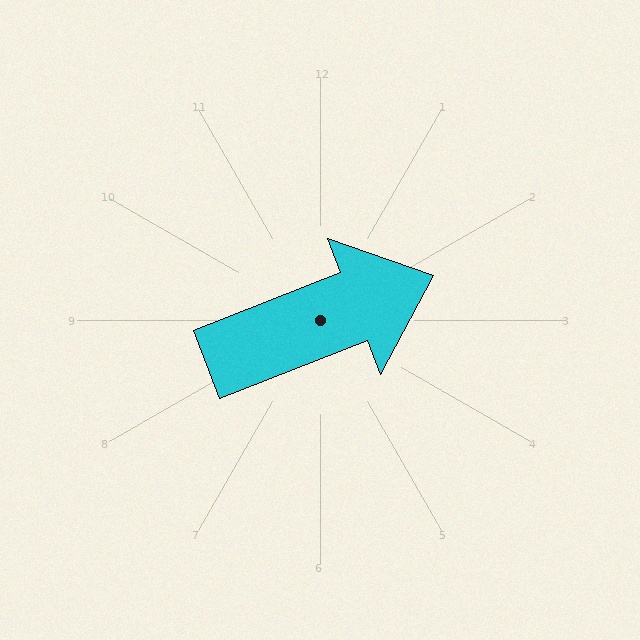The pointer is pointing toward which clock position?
Roughly 2 o'clock.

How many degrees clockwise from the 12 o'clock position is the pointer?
Approximately 69 degrees.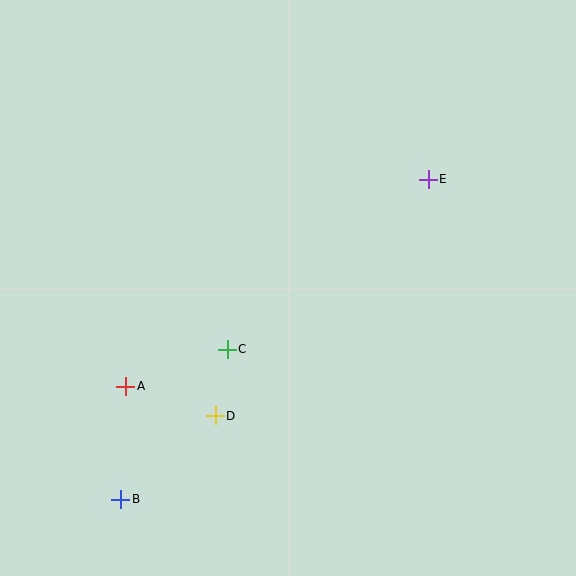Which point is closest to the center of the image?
Point C at (227, 349) is closest to the center.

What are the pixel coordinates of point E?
Point E is at (428, 179).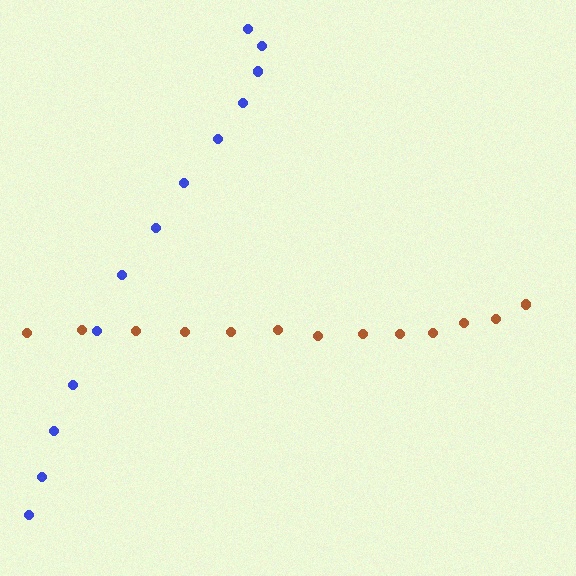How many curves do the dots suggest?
There are 2 distinct paths.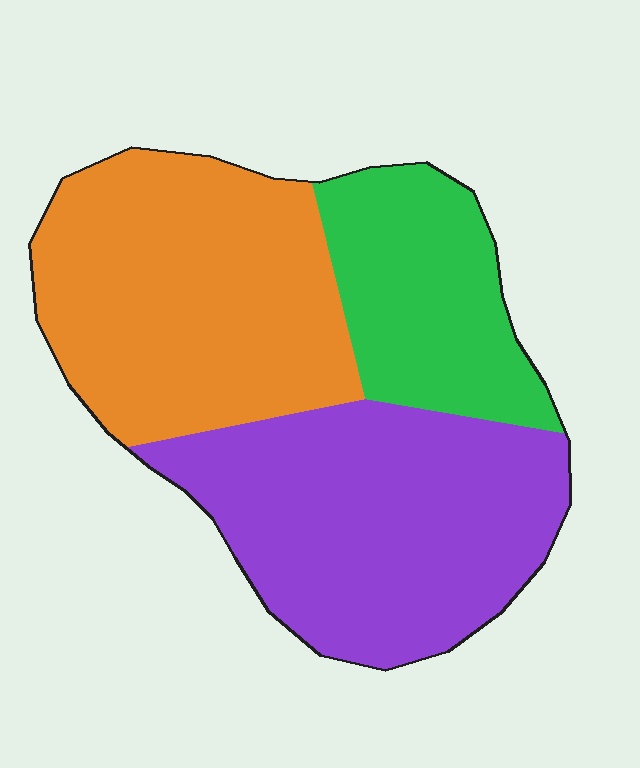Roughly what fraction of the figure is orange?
Orange covers about 40% of the figure.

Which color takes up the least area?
Green, at roughly 20%.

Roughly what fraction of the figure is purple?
Purple takes up about two fifths (2/5) of the figure.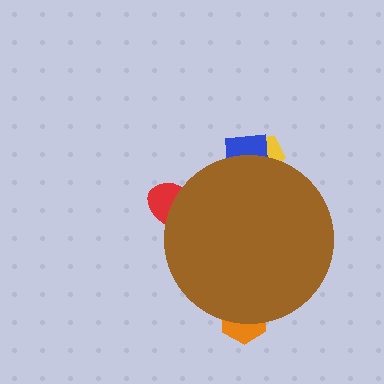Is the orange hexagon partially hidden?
Yes, the orange hexagon is partially hidden behind the brown circle.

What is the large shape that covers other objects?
A brown circle.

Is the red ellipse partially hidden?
Yes, the red ellipse is partially hidden behind the brown circle.